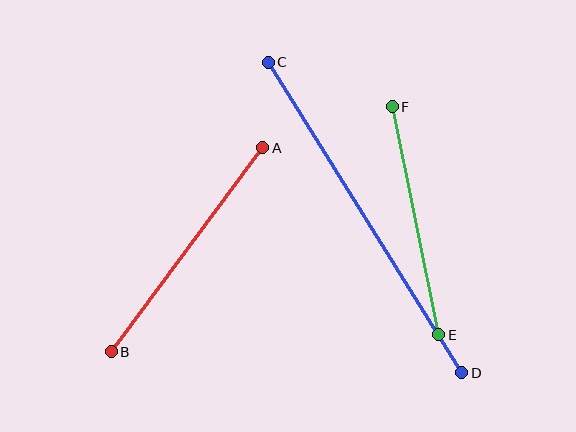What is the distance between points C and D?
The distance is approximately 366 pixels.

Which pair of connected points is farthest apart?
Points C and D are farthest apart.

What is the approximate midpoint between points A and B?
The midpoint is at approximately (187, 250) pixels.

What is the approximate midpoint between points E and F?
The midpoint is at approximately (415, 221) pixels.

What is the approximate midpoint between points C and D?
The midpoint is at approximately (365, 217) pixels.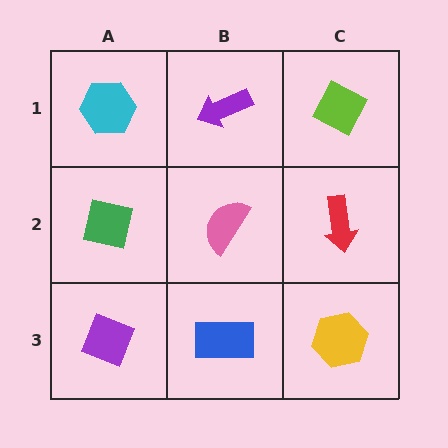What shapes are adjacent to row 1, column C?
A red arrow (row 2, column C), a purple arrow (row 1, column B).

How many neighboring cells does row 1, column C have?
2.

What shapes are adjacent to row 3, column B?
A pink semicircle (row 2, column B), a purple diamond (row 3, column A), a yellow hexagon (row 3, column C).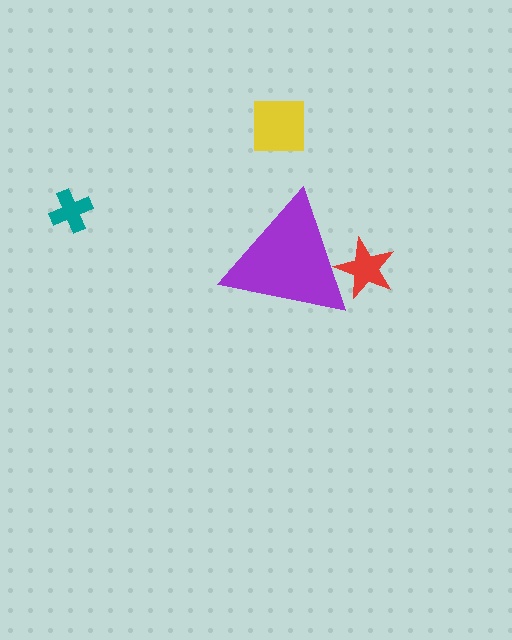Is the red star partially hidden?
Yes, the red star is partially hidden behind the purple triangle.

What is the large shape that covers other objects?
A purple triangle.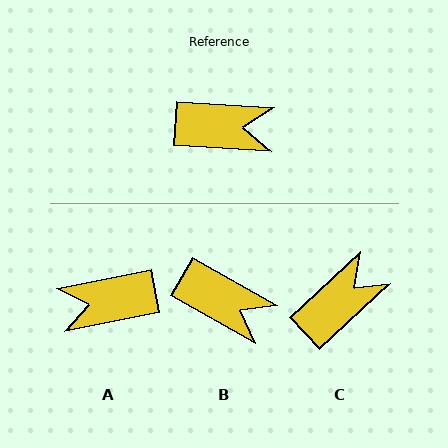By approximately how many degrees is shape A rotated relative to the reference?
Approximately 165 degrees clockwise.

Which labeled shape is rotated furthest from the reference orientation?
A, about 165 degrees away.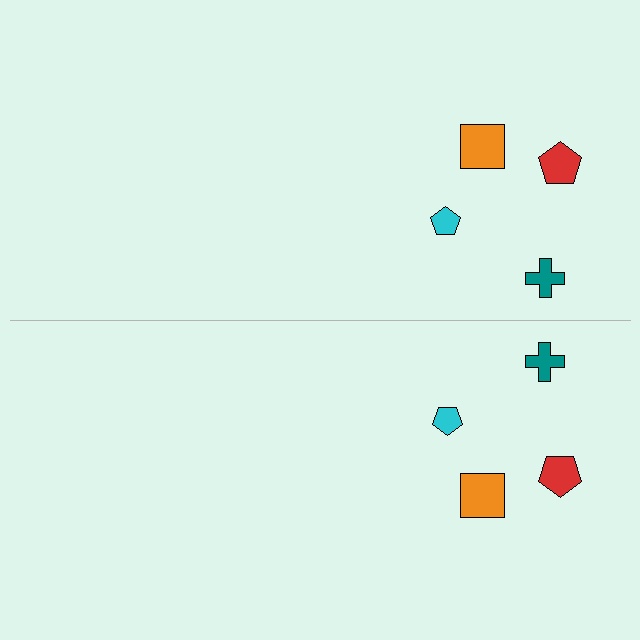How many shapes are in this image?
There are 8 shapes in this image.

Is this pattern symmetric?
Yes, this pattern has bilateral (reflection) symmetry.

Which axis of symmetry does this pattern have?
The pattern has a horizontal axis of symmetry running through the center of the image.